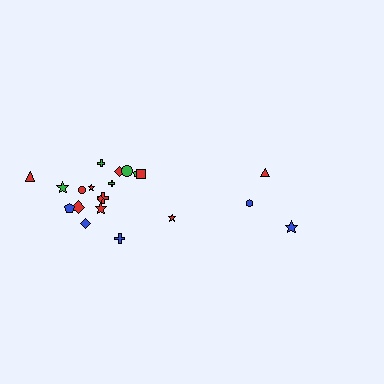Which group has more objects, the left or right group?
The left group.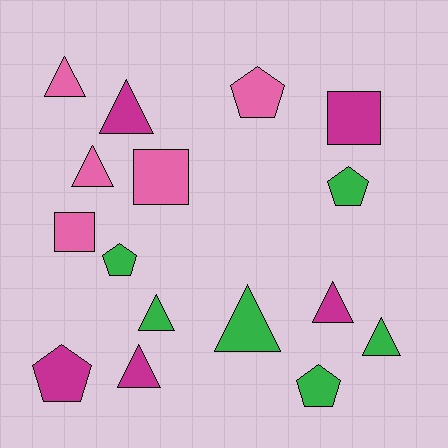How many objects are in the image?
There are 16 objects.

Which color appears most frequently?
Green, with 6 objects.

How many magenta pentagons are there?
There is 1 magenta pentagon.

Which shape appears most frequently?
Triangle, with 8 objects.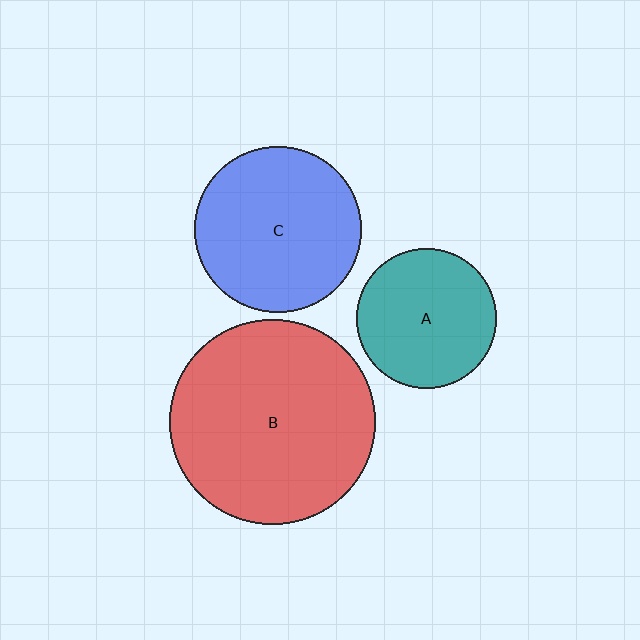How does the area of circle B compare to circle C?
Approximately 1.5 times.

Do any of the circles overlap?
No, none of the circles overlap.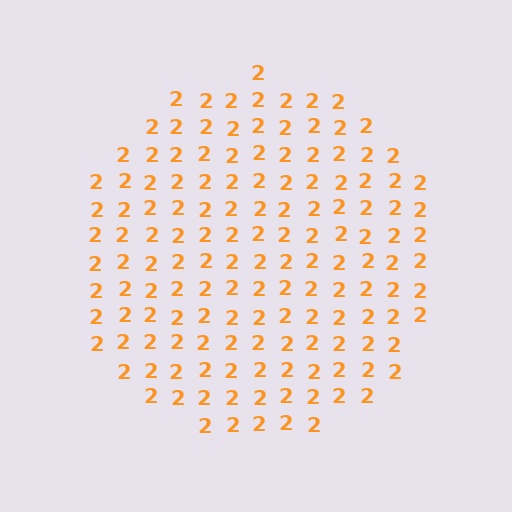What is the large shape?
The large shape is a circle.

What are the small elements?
The small elements are digit 2's.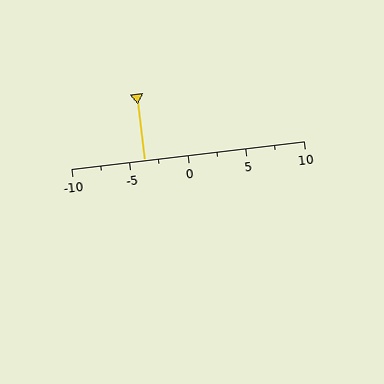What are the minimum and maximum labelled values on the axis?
The axis runs from -10 to 10.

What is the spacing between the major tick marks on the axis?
The major ticks are spaced 5 apart.